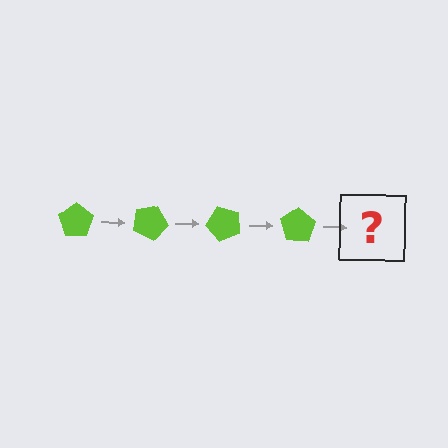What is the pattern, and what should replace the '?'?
The pattern is that the pentagon rotates 25 degrees each step. The '?' should be a lime pentagon rotated 100 degrees.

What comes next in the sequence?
The next element should be a lime pentagon rotated 100 degrees.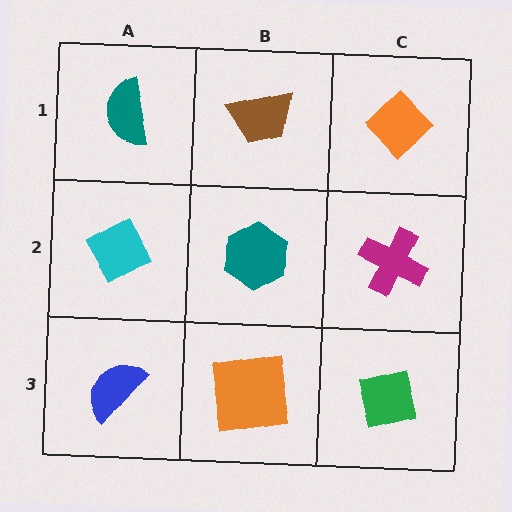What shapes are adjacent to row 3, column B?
A teal hexagon (row 2, column B), a blue semicircle (row 3, column A), a green square (row 3, column C).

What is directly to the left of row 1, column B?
A teal semicircle.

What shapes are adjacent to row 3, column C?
A magenta cross (row 2, column C), an orange square (row 3, column B).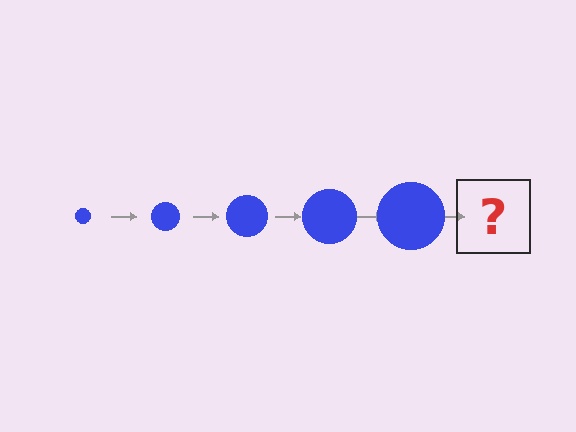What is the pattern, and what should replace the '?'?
The pattern is that the circle gets progressively larger each step. The '?' should be a blue circle, larger than the previous one.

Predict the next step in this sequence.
The next step is a blue circle, larger than the previous one.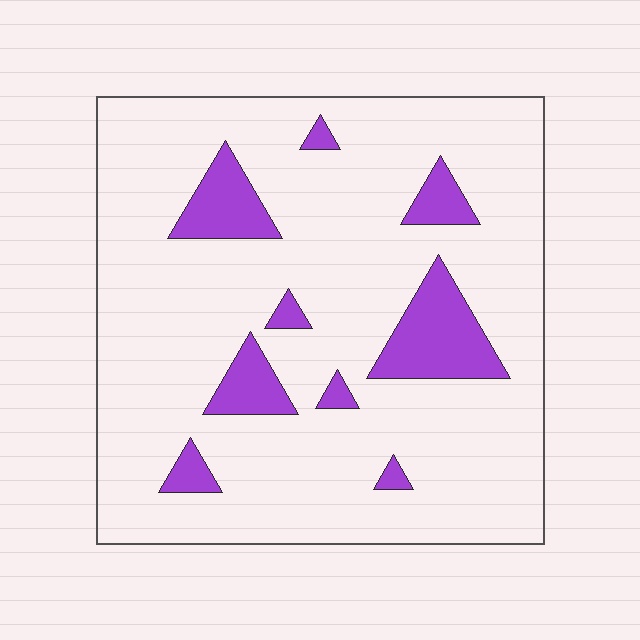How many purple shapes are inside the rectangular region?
9.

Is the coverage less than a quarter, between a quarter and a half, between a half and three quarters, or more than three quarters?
Less than a quarter.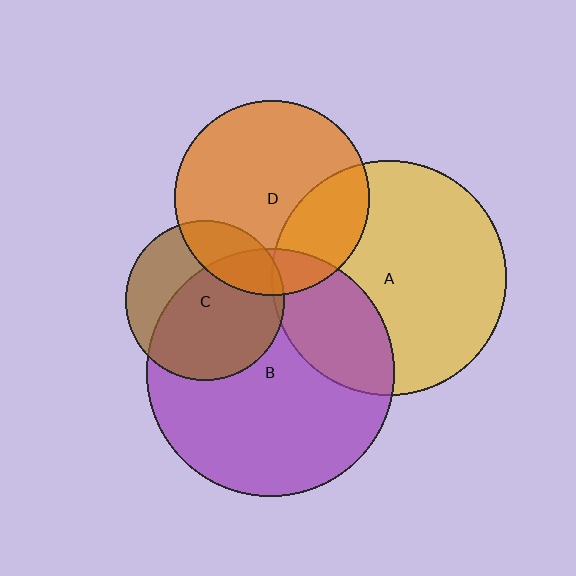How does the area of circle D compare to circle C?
Approximately 1.5 times.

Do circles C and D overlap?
Yes.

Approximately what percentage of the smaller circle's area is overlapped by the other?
Approximately 25%.